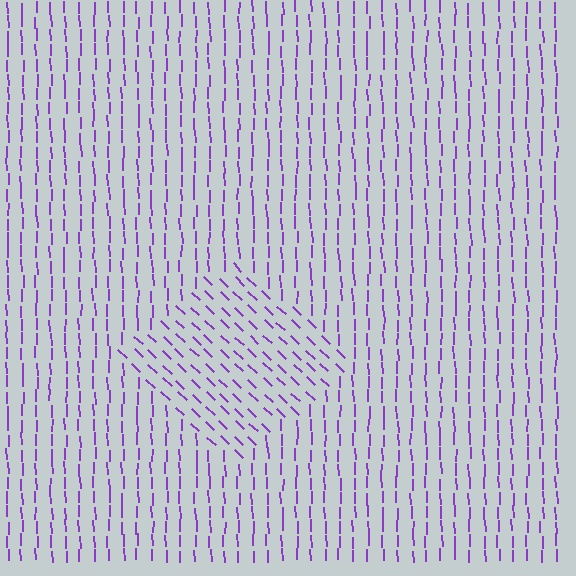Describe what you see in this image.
The image is filled with small purple line segments. A diamond region in the image has lines oriented differently from the surrounding lines, creating a visible texture boundary.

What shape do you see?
I see a diamond.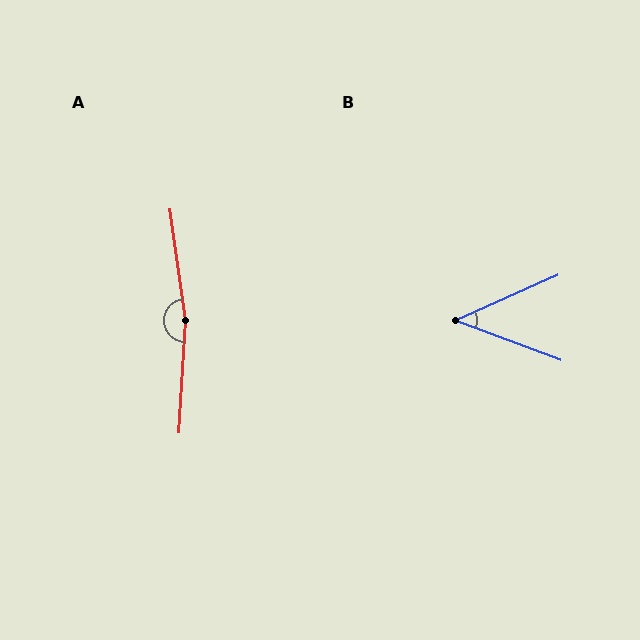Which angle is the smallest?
B, at approximately 44 degrees.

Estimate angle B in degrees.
Approximately 44 degrees.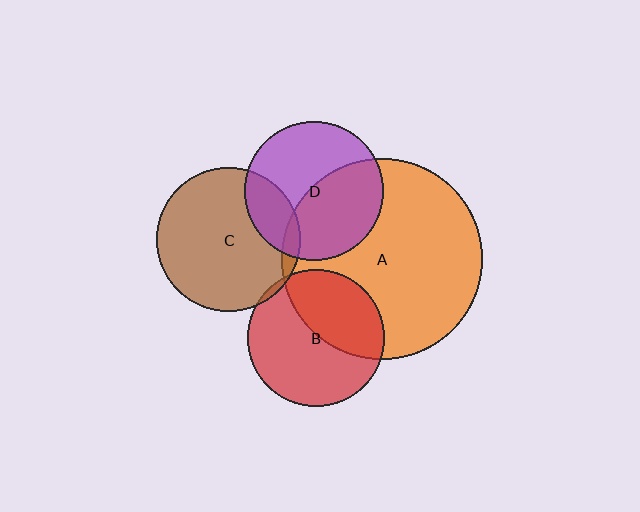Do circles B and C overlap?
Yes.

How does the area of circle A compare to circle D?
Approximately 2.1 times.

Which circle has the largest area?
Circle A (orange).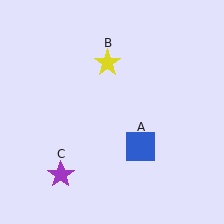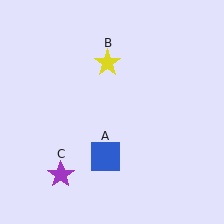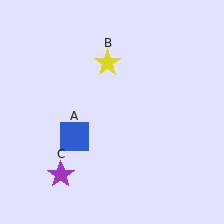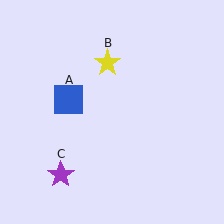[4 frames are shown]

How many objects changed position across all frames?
1 object changed position: blue square (object A).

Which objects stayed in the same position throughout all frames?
Yellow star (object B) and purple star (object C) remained stationary.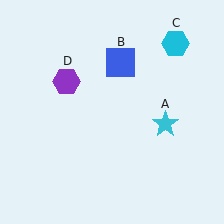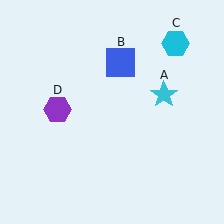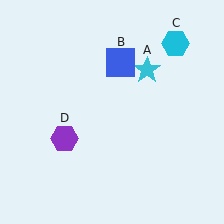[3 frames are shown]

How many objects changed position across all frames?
2 objects changed position: cyan star (object A), purple hexagon (object D).